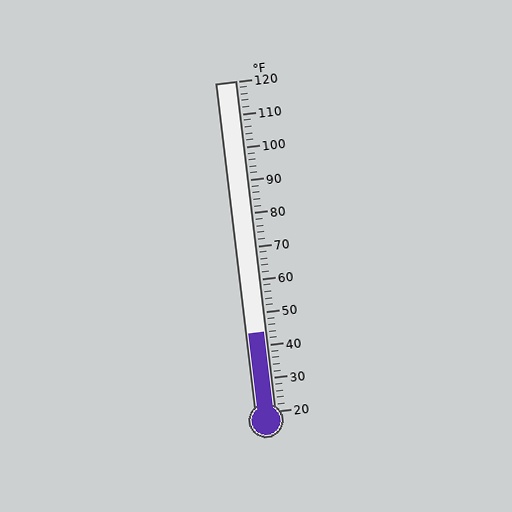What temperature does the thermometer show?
The thermometer shows approximately 44°F.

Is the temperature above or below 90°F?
The temperature is below 90°F.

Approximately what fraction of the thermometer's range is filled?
The thermometer is filled to approximately 25% of its range.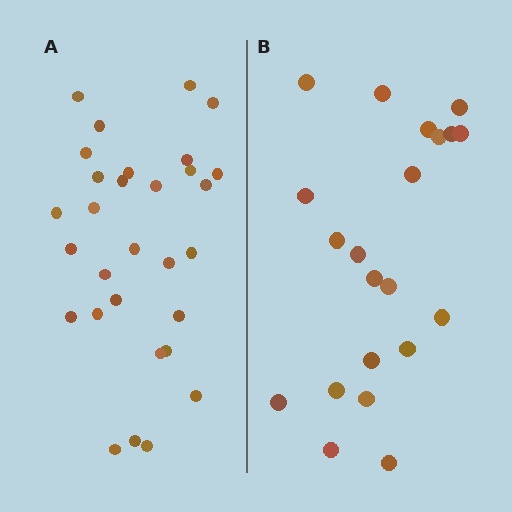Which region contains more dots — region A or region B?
Region A (the left region) has more dots.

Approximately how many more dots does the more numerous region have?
Region A has roughly 8 or so more dots than region B.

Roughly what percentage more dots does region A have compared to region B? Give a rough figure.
About 45% more.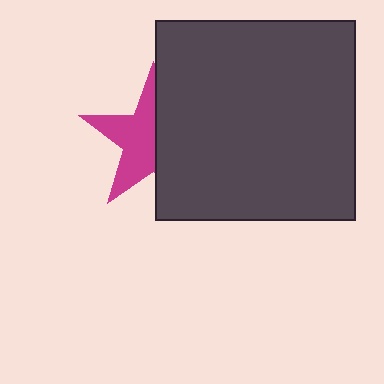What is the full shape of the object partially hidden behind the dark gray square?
The partially hidden object is a magenta star.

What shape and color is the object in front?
The object in front is a dark gray square.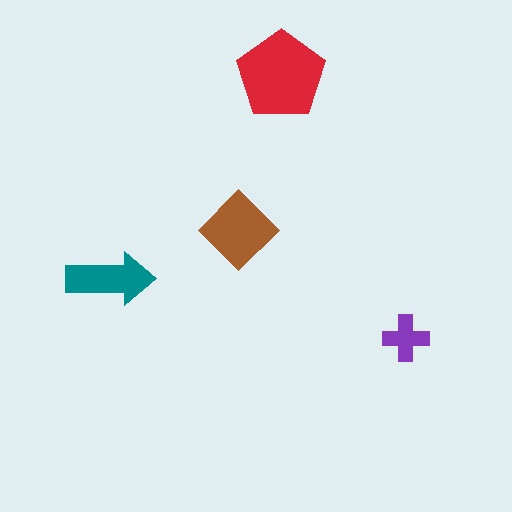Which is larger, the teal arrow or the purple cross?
The teal arrow.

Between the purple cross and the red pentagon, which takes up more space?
The red pentagon.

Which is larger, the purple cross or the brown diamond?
The brown diamond.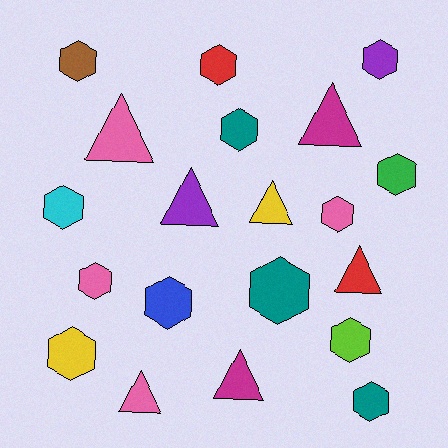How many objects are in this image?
There are 20 objects.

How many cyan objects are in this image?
There is 1 cyan object.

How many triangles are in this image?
There are 7 triangles.